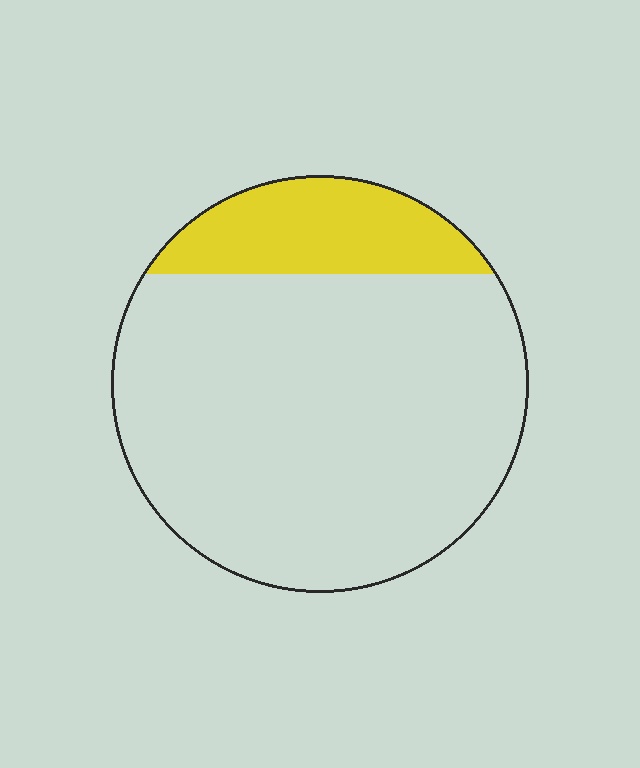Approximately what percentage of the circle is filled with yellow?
Approximately 20%.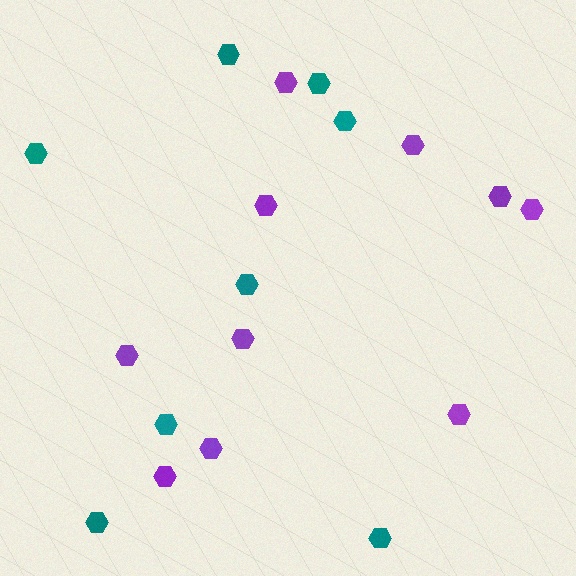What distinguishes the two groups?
There are 2 groups: one group of teal hexagons (8) and one group of purple hexagons (10).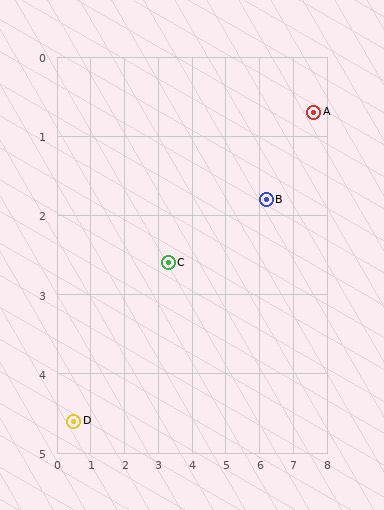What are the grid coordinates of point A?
Point A is at approximately (7.6, 0.7).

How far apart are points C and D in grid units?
Points C and D are about 3.4 grid units apart.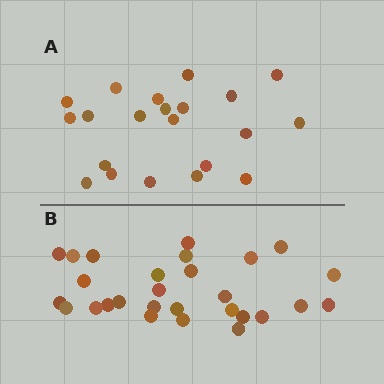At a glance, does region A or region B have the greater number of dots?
Region B (the bottom region) has more dots.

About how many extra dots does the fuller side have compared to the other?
Region B has roughly 8 or so more dots than region A.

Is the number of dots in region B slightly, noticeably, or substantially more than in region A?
Region B has noticeably more, but not dramatically so. The ratio is roughly 1.3 to 1.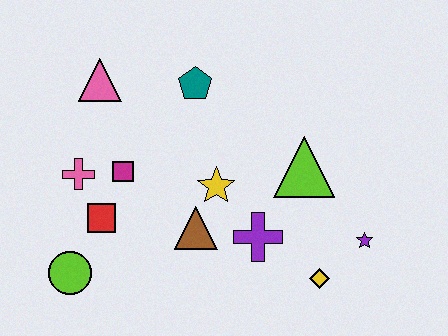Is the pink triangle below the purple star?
No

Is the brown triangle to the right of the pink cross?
Yes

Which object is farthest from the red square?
The purple star is farthest from the red square.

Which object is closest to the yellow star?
The brown triangle is closest to the yellow star.